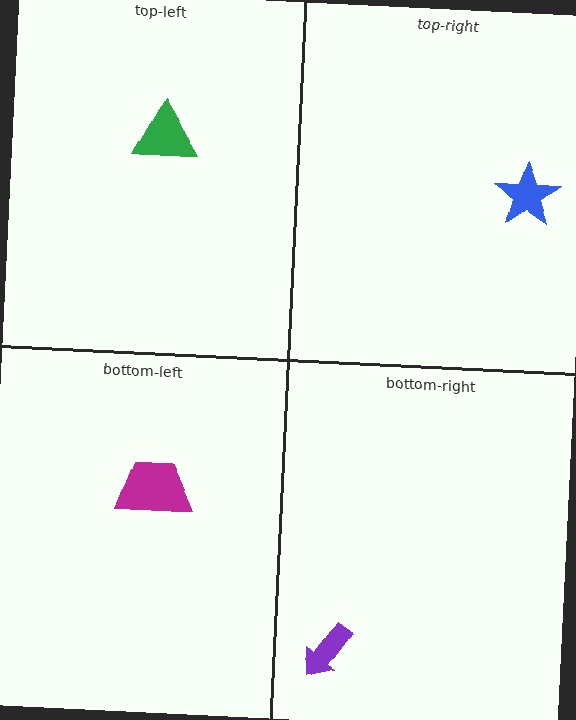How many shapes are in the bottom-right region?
1.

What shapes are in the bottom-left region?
The magenta trapezoid.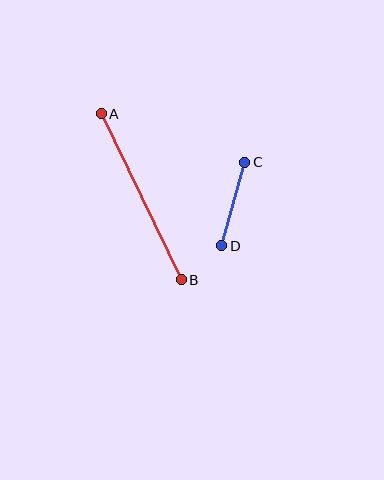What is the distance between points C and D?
The distance is approximately 87 pixels.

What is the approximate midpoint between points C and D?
The midpoint is at approximately (233, 204) pixels.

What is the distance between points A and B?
The distance is approximately 185 pixels.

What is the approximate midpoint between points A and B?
The midpoint is at approximately (141, 197) pixels.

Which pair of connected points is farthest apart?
Points A and B are farthest apart.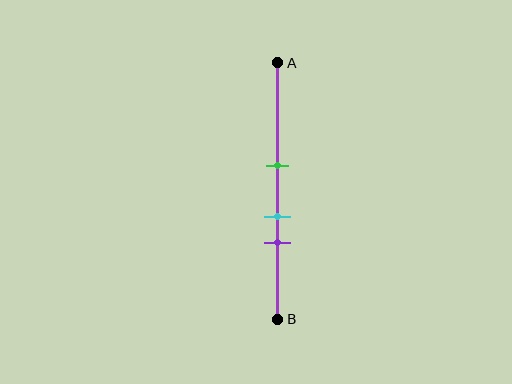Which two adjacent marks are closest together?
The cyan and purple marks are the closest adjacent pair.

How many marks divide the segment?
There are 3 marks dividing the segment.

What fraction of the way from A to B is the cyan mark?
The cyan mark is approximately 60% (0.6) of the way from A to B.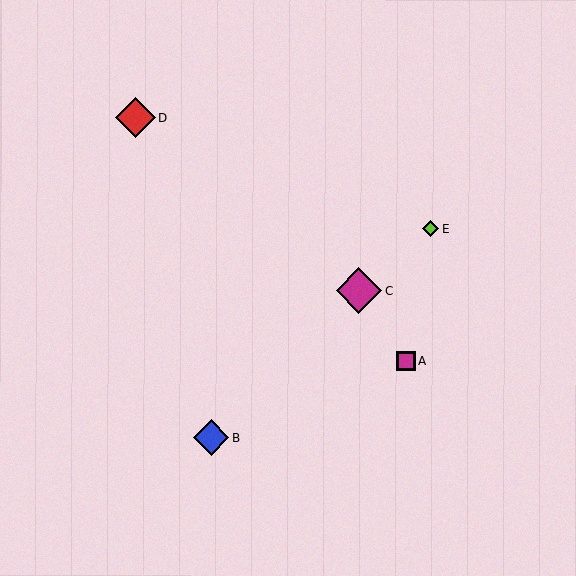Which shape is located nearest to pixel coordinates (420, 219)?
The lime diamond (labeled E) at (431, 228) is nearest to that location.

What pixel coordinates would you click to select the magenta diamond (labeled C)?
Click at (359, 291) to select the magenta diamond C.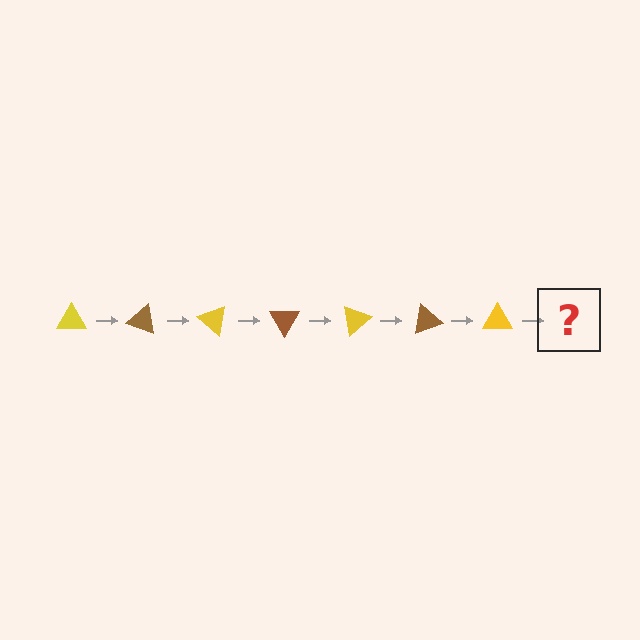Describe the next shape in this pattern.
It should be a brown triangle, rotated 140 degrees from the start.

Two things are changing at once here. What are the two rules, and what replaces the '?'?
The two rules are that it rotates 20 degrees each step and the color cycles through yellow and brown. The '?' should be a brown triangle, rotated 140 degrees from the start.